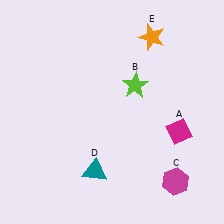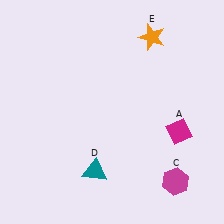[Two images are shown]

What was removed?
The lime star (B) was removed in Image 2.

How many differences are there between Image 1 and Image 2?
There is 1 difference between the two images.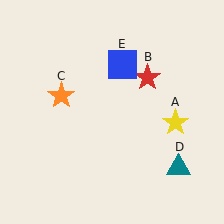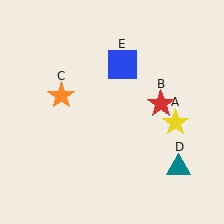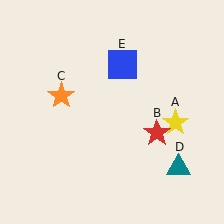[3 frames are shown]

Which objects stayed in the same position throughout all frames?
Yellow star (object A) and orange star (object C) and teal triangle (object D) and blue square (object E) remained stationary.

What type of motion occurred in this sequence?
The red star (object B) rotated clockwise around the center of the scene.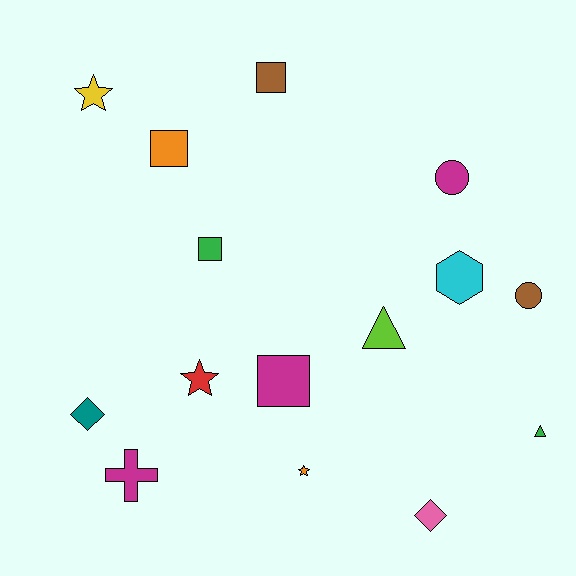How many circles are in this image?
There are 2 circles.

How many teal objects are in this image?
There is 1 teal object.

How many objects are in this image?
There are 15 objects.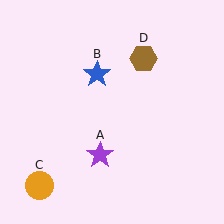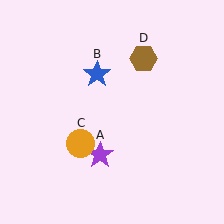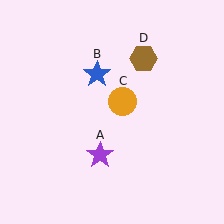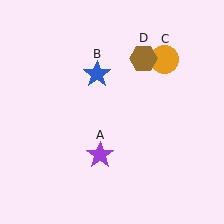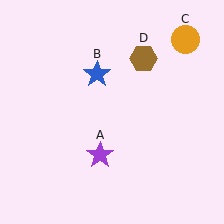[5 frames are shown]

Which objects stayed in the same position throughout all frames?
Purple star (object A) and blue star (object B) and brown hexagon (object D) remained stationary.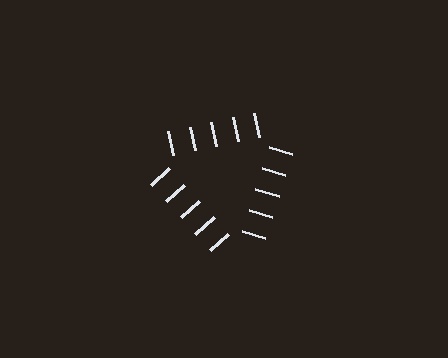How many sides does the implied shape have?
3 sides — the line-ends trace a triangle.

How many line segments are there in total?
15 — 5 along each of the 3 edges.